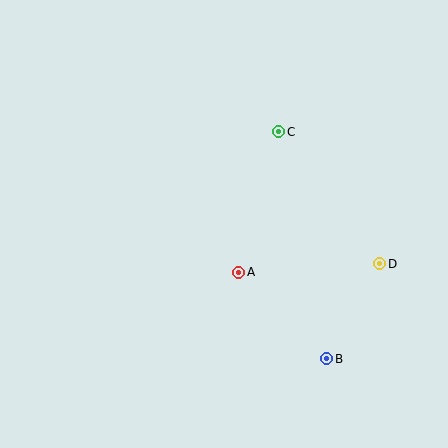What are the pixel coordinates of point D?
Point D is at (380, 264).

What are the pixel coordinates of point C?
Point C is at (279, 132).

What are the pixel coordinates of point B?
Point B is at (327, 359).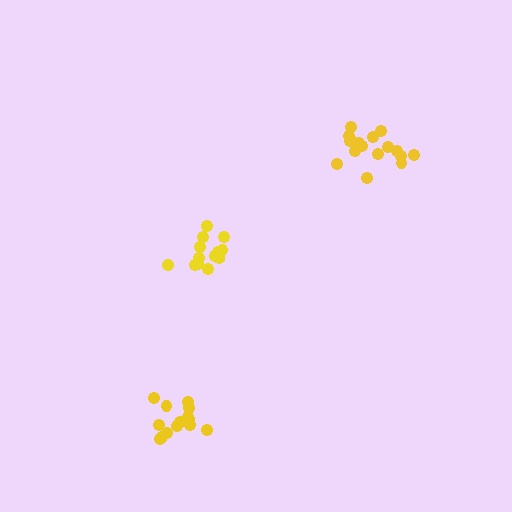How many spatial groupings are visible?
There are 3 spatial groupings.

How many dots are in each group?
Group 1: 13 dots, Group 2: 17 dots, Group 3: 14 dots (44 total).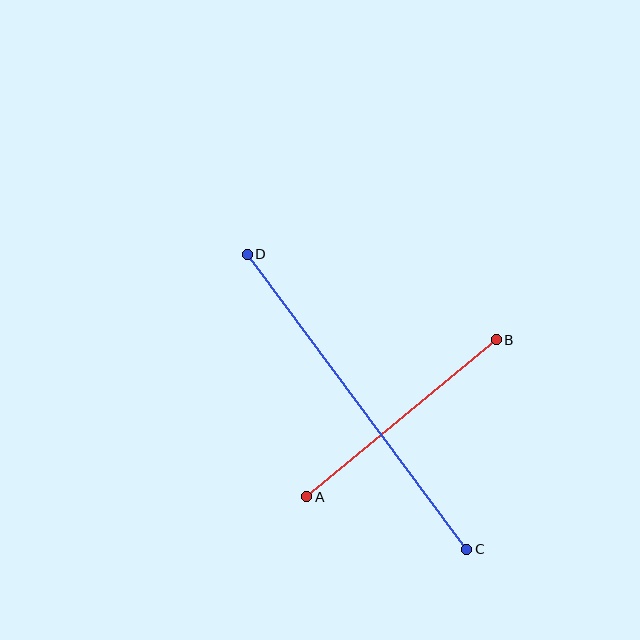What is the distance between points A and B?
The distance is approximately 246 pixels.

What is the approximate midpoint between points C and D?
The midpoint is at approximately (357, 402) pixels.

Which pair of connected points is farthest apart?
Points C and D are farthest apart.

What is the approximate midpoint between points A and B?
The midpoint is at approximately (401, 418) pixels.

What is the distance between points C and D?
The distance is approximately 368 pixels.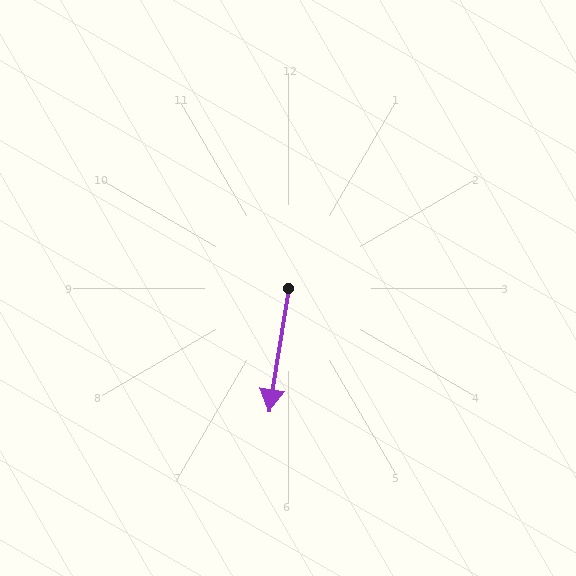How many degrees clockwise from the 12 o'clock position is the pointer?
Approximately 189 degrees.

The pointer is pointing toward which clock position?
Roughly 6 o'clock.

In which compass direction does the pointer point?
South.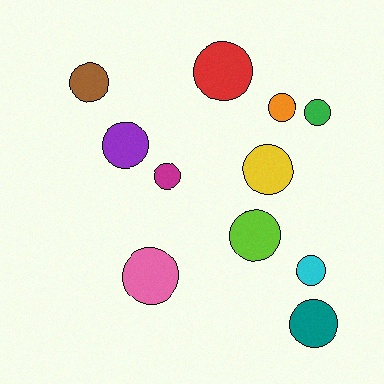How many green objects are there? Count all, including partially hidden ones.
There is 1 green object.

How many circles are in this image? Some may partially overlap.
There are 11 circles.